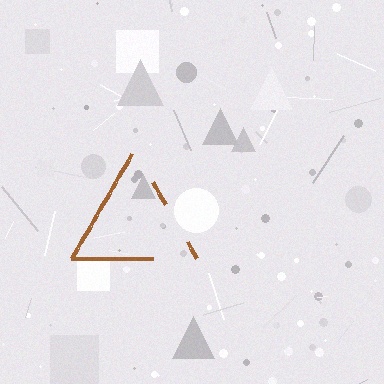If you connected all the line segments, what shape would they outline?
They would outline a triangle.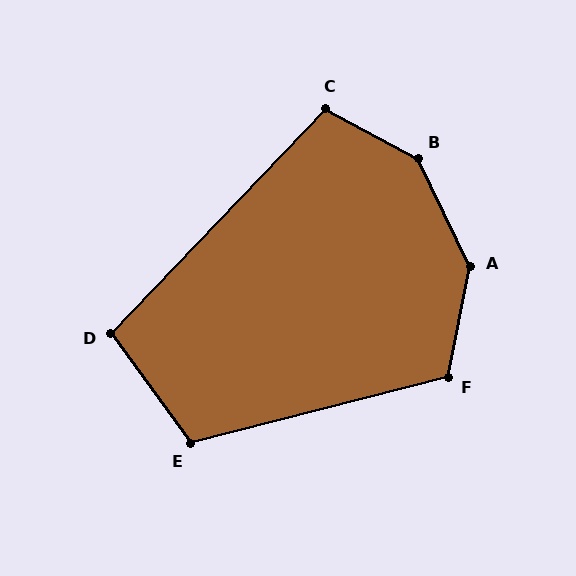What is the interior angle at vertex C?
Approximately 105 degrees (obtuse).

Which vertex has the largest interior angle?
B, at approximately 144 degrees.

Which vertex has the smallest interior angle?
D, at approximately 100 degrees.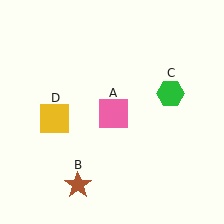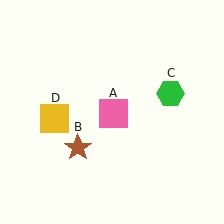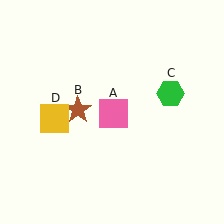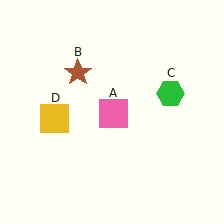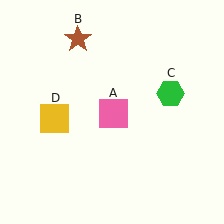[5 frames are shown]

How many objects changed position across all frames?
1 object changed position: brown star (object B).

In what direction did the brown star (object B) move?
The brown star (object B) moved up.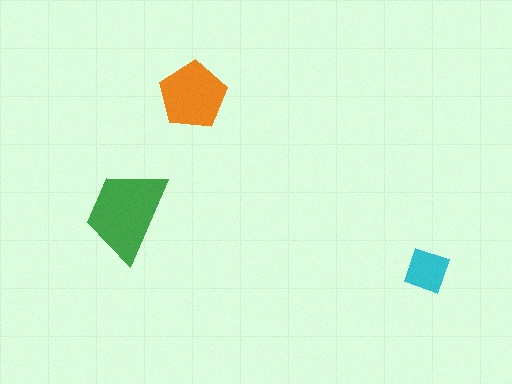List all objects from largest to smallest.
The green trapezoid, the orange pentagon, the cyan diamond.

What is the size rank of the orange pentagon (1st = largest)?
2nd.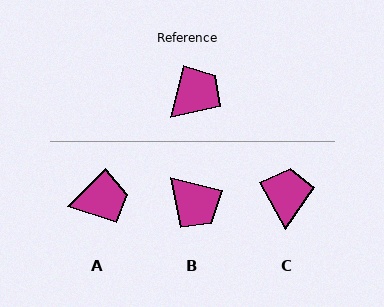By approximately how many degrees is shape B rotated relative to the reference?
Approximately 91 degrees clockwise.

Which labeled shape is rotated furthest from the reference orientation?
B, about 91 degrees away.